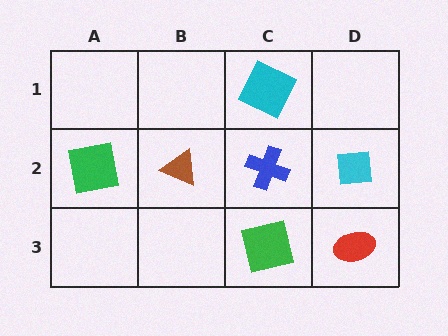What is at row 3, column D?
A red ellipse.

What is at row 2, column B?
A brown triangle.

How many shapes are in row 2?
4 shapes.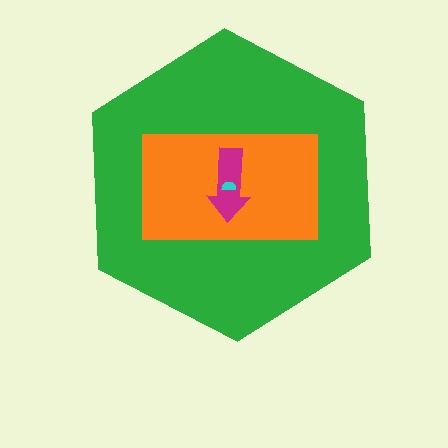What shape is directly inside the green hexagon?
The orange rectangle.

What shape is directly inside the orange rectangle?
The magenta arrow.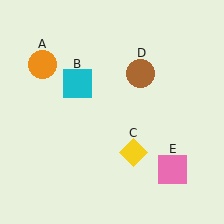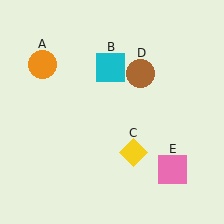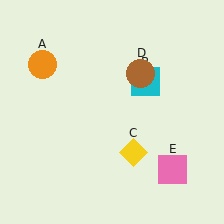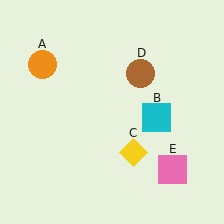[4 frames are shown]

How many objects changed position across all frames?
1 object changed position: cyan square (object B).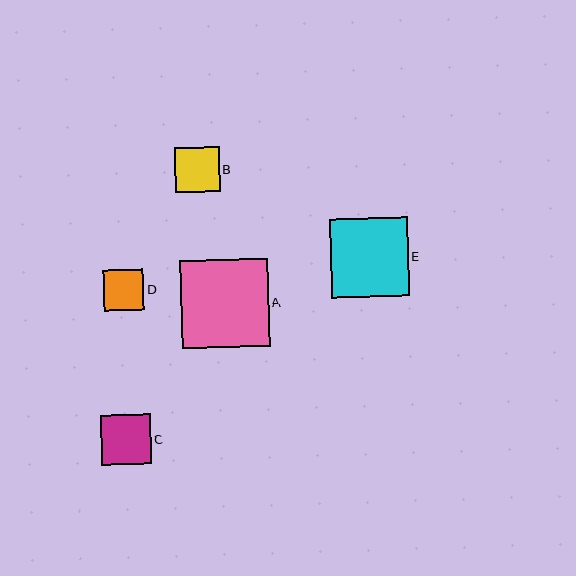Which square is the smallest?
Square D is the smallest with a size of approximately 41 pixels.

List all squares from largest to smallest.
From largest to smallest: A, E, C, B, D.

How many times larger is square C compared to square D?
Square C is approximately 1.2 times the size of square D.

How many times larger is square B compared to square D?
Square B is approximately 1.1 times the size of square D.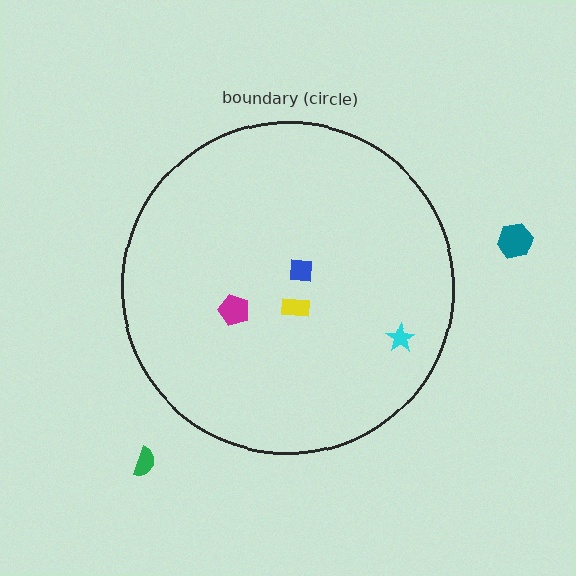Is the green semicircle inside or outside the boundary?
Outside.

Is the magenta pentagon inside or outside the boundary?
Inside.